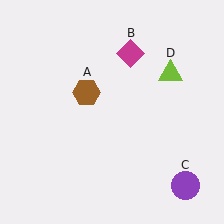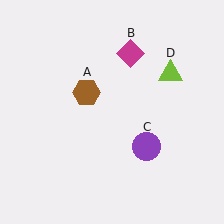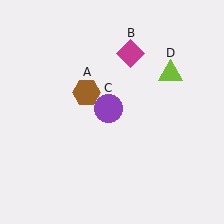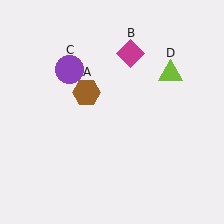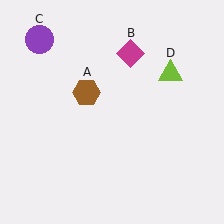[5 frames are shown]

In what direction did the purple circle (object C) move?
The purple circle (object C) moved up and to the left.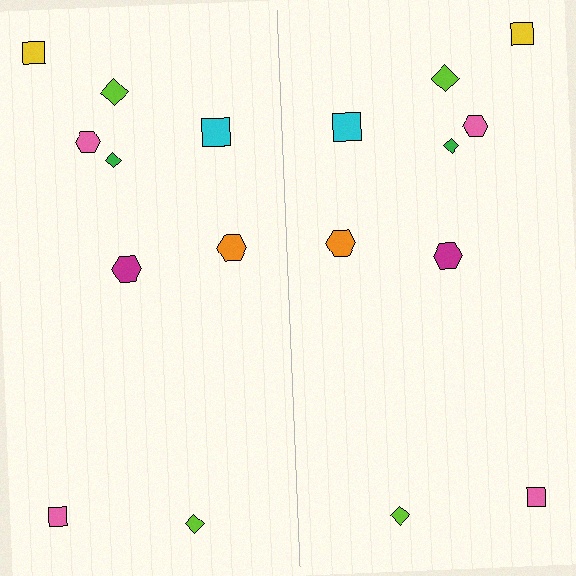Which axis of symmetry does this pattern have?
The pattern has a vertical axis of symmetry running through the center of the image.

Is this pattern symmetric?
Yes, this pattern has bilateral (reflection) symmetry.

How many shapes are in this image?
There are 18 shapes in this image.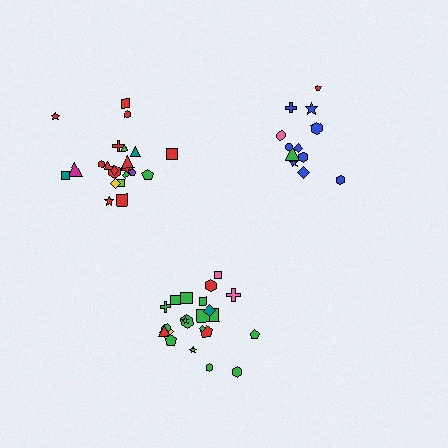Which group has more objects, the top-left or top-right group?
The top-left group.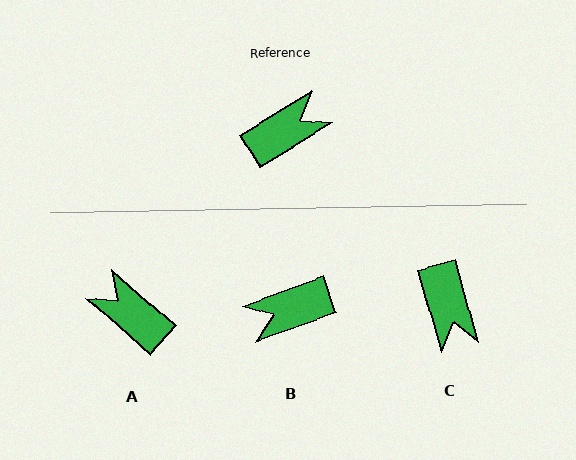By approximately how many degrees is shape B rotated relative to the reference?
Approximately 168 degrees counter-clockwise.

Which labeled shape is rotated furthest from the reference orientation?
B, about 168 degrees away.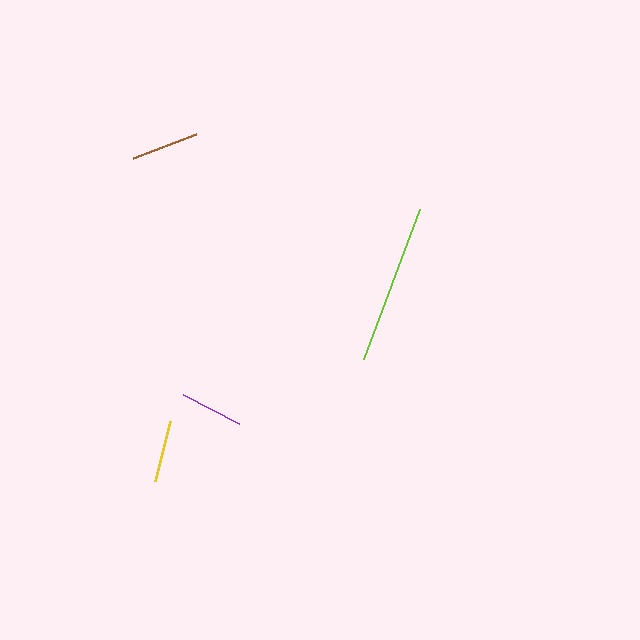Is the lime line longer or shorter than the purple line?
The lime line is longer than the purple line.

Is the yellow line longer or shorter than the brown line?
The brown line is longer than the yellow line.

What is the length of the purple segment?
The purple segment is approximately 63 pixels long.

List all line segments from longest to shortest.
From longest to shortest: lime, brown, purple, yellow.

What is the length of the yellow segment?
The yellow segment is approximately 62 pixels long.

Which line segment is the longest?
The lime line is the longest at approximately 160 pixels.